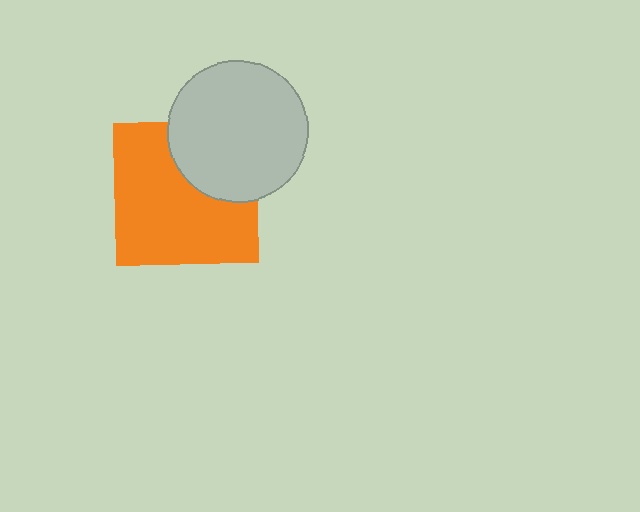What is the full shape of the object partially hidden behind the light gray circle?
The partially hidden object is an orange square.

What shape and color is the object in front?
The object in front is a light gray circle.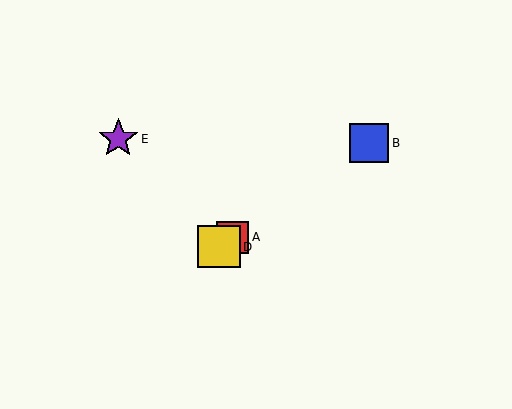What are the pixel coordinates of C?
Object C is at (214, 250).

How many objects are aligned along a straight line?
4 objects (A, B, C, D) are aligned along a straight line.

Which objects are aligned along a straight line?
Objects A, B, C, D are aligned along a straight line.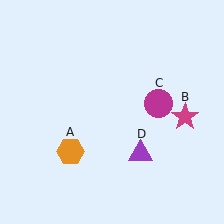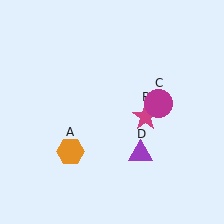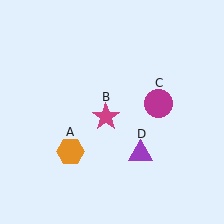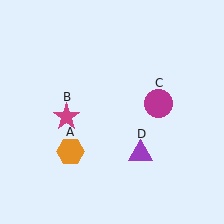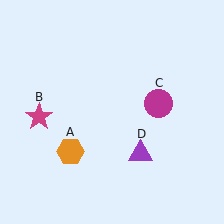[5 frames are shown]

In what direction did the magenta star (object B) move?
The magenta star (object B) moved left.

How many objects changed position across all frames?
1 object changed position: magenta star (object B).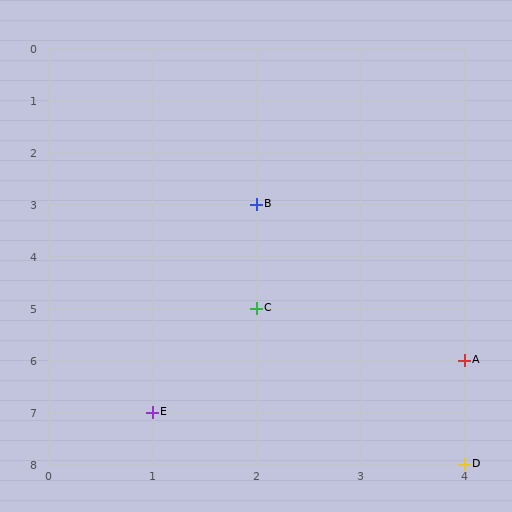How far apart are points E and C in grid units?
Points E and C are 1 column and 2 rows apart (about 2.2 grid units diagonally).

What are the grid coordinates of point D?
Point D is at grid coordinates (4, 8).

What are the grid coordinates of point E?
Point E is at grid coordinates (1, 7).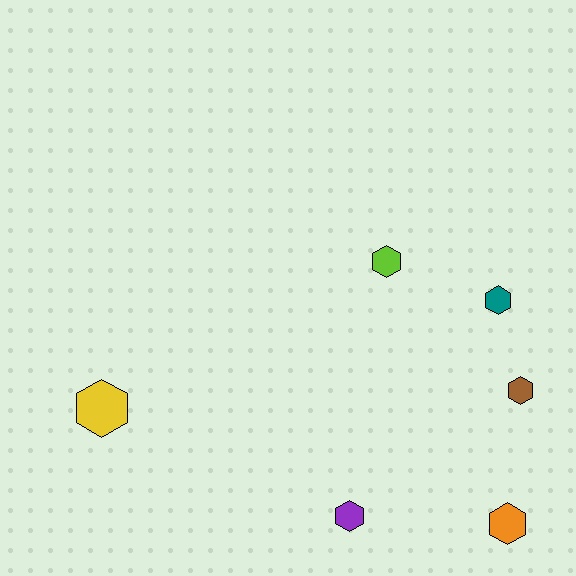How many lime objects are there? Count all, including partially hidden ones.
There is 1 lime object.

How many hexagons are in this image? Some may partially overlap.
There are 6 hexagons.